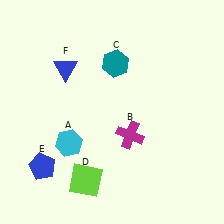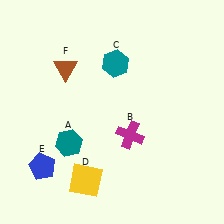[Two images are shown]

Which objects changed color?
A changed from cyan to teal. D changed from lime to yellow. F changed from blue to brown.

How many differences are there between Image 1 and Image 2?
There are 3 differences between the two images.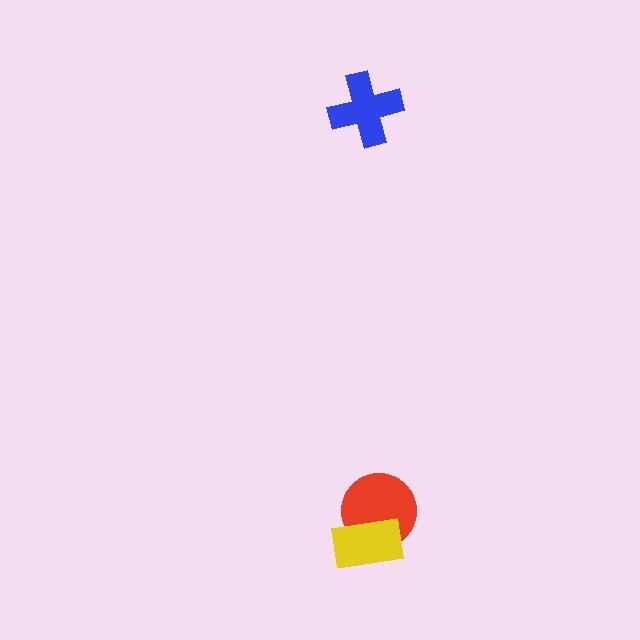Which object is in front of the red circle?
The yellow rectangle is in front of the red circle.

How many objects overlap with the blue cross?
0 objects overlap with the blue cross.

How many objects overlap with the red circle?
1 object overlaps with the red circle.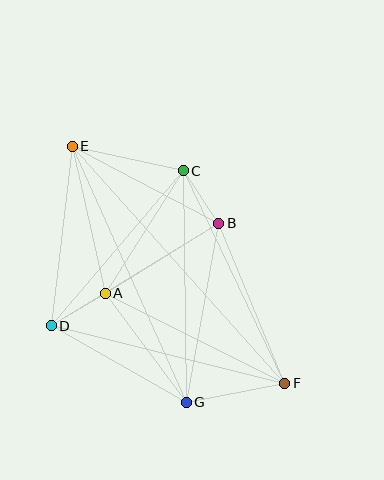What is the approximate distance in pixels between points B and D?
The distance between B and D is approximately 196 pixels.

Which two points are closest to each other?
Points A and D are closest to each other.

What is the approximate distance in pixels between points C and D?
The distance between C and D is approximately 203 pixels.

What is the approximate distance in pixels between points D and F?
The distance between D and F is approximately 240 pixels.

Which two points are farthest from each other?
Points E and F are farthest from each other.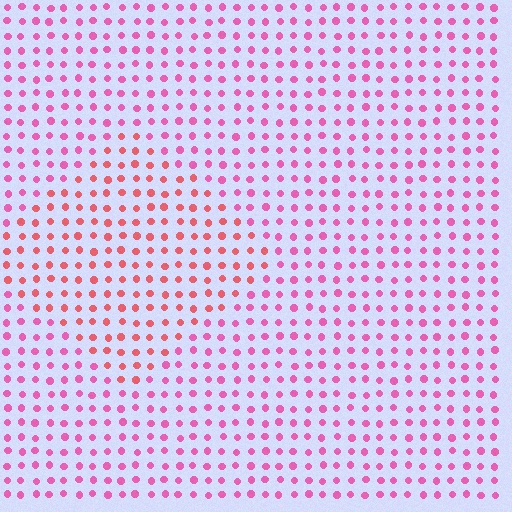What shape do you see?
I see a diamond.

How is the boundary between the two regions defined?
The boundary is defined purely by a slight shift in hue (about 31 degrees). Spacing, size, and orientation are identical on both sides.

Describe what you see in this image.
The image is filled with small pink elements in a uniform arrangement. A diamond-shaped region is visible where the elements are tinted to a slightly different hue, forming a subtle color boundary.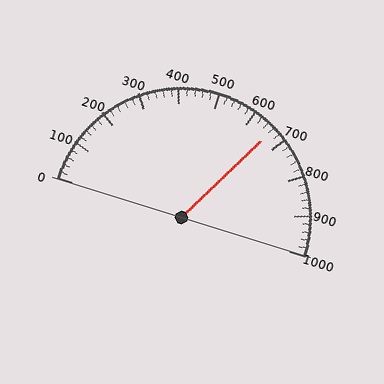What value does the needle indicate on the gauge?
The needle indicates approximately 660.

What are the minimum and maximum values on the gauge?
The gauge ranges from 0 to 1000.